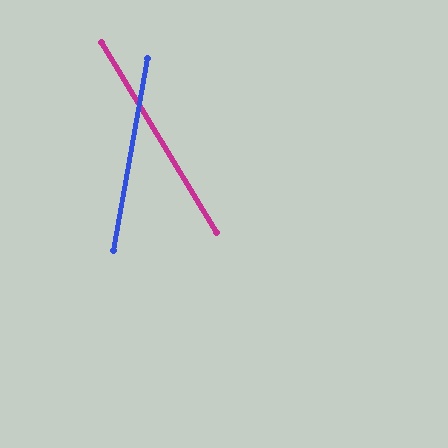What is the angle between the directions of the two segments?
Approximately 41 degrees.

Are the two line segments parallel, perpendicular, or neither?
Neither parallel nor perpendicular — they differ by about 41°.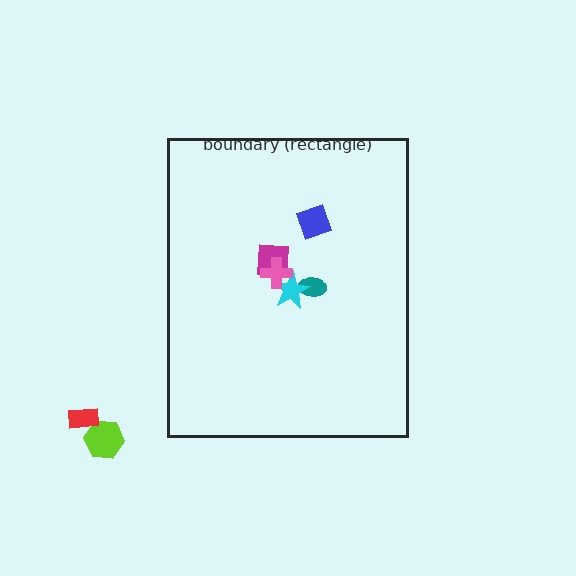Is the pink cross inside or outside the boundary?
Inside.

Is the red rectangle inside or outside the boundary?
Outside.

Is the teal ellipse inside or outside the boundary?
Inside.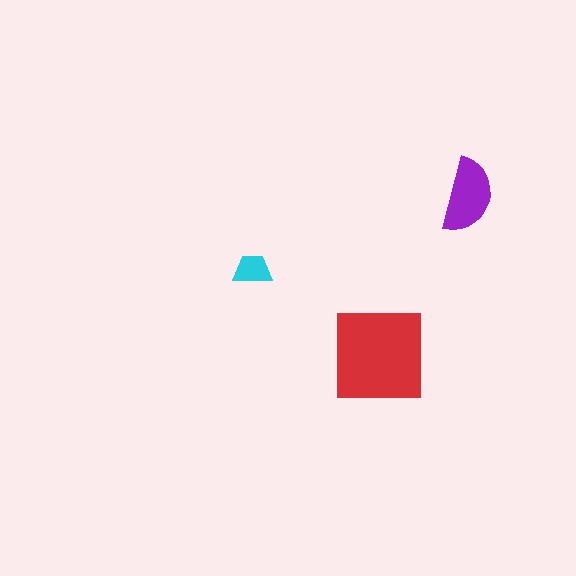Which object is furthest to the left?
The cyan trapezoid is leftmost.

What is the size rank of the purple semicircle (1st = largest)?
2nd.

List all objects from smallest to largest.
The cyan trapezoid, the purple semicircle, the red square.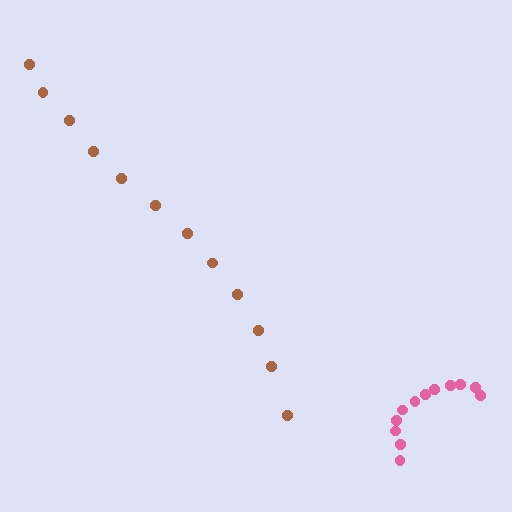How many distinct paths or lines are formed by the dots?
There are 2 distinct paths.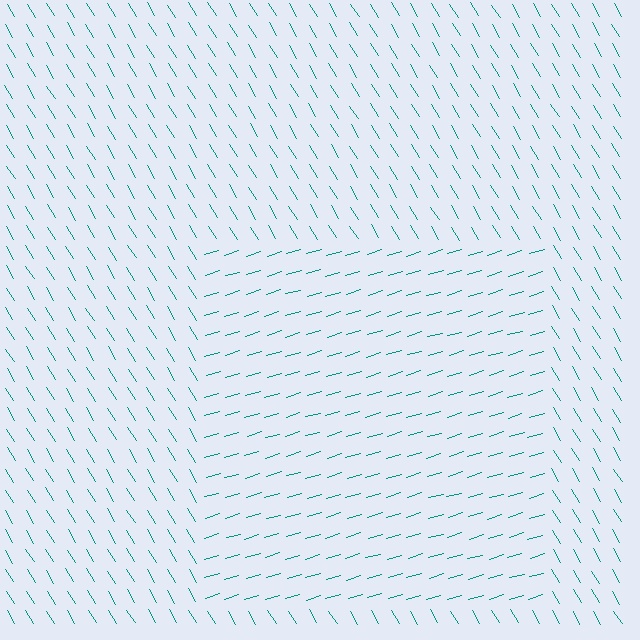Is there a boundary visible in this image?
Yes, there is a texture boundary formed by a change in line orientation.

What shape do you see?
I see a rectangle.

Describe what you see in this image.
The image is filled with small teal line segments. A rectangle region in the image has lines oriented differently from the surrounding lines, creating a visible texture boundary.